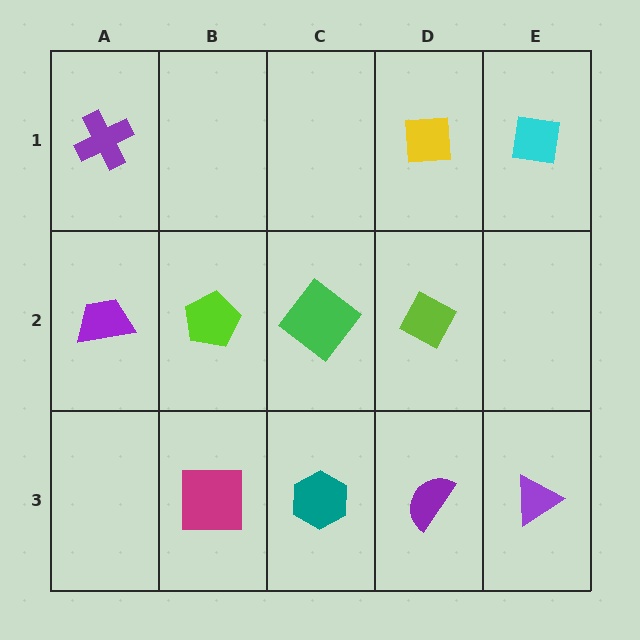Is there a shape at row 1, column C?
No, that cell is empty.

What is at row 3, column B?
A magenta square.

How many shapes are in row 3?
4 shapes.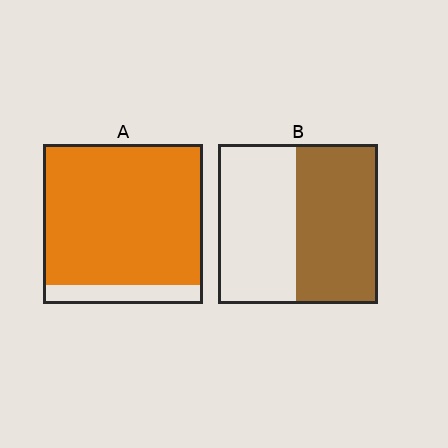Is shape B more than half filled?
Roughly half.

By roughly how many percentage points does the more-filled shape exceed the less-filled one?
By roughly 35 percentage points (A over B).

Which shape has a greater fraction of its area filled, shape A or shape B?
Shape A.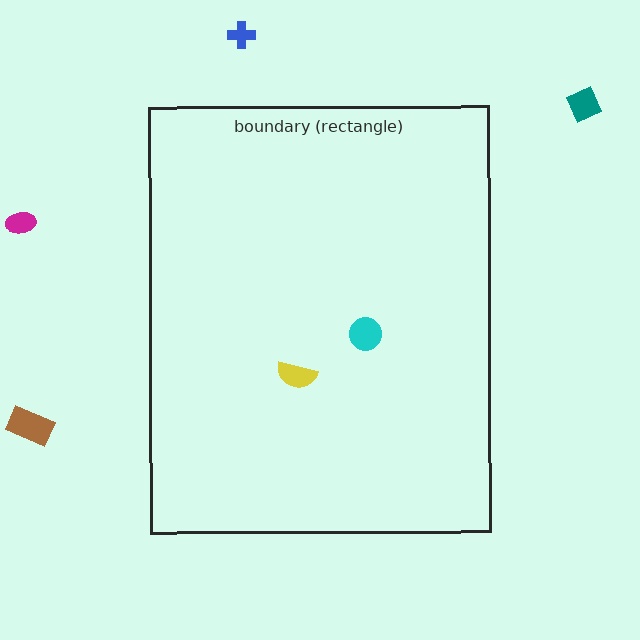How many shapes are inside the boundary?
2 inside, 4 outside.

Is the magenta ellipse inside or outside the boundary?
Outside.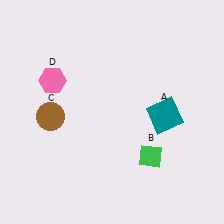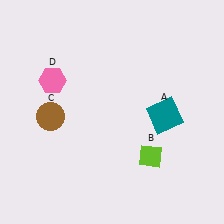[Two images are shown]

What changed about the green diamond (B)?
In Image 1, B is green. In Image 2, it changed to lime.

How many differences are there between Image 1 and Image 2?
There is 1 difference between the two images.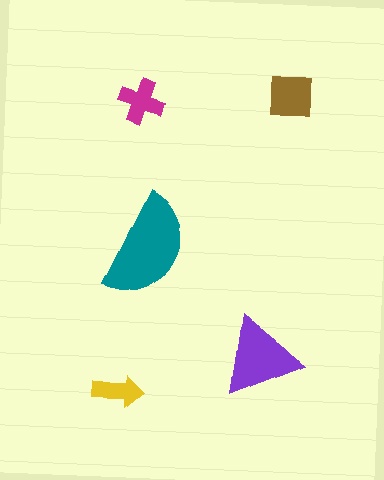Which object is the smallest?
The yellow arrow.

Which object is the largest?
The teal semicircle.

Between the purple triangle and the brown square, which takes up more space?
The purple triangle.